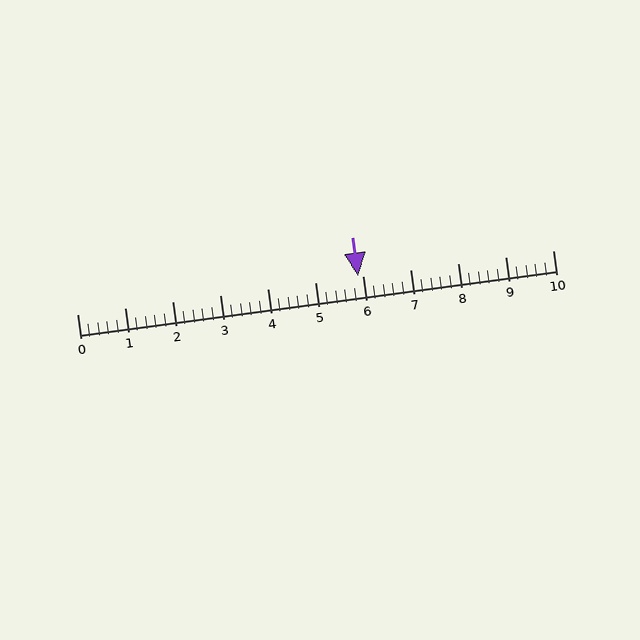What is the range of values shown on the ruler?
The ruler shows values from 0 to 10.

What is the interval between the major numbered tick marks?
The major tick marks are spaced 1 units apart.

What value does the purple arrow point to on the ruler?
The purple arrow points to approximately 5.9.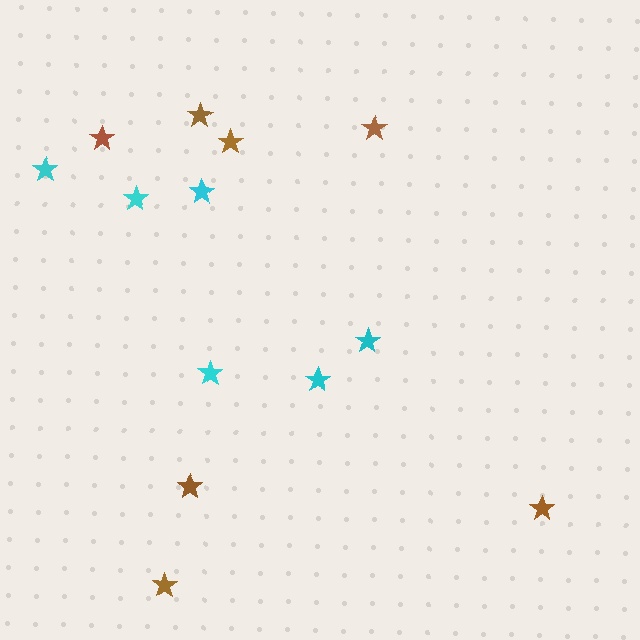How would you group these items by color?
There are 2 groups: one group of cyan stars (6) and one group of brown stars (7).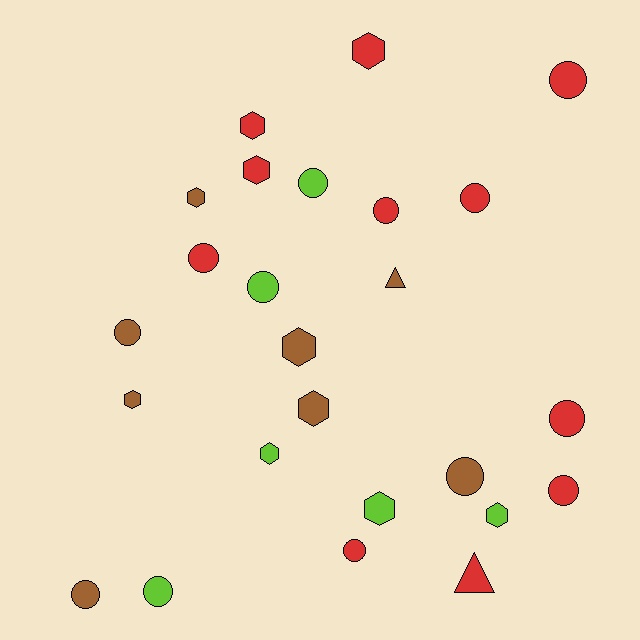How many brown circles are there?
There are 3 brown circles.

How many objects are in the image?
There are 25 objects.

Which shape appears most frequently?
Circle, with 13 objects.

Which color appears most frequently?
Red, with 11 objects.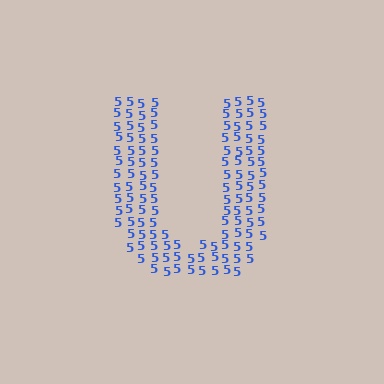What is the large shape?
The large shape is the letter U.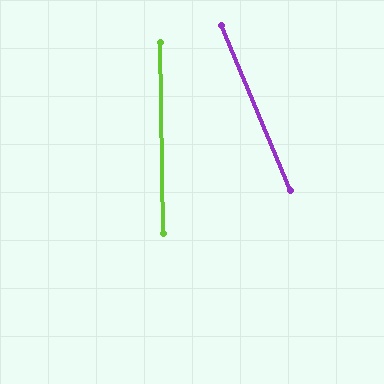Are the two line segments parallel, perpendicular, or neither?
Neither parallel nor perpendicular — they differ by about 22°.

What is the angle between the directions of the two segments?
Approximately 22 degrees.